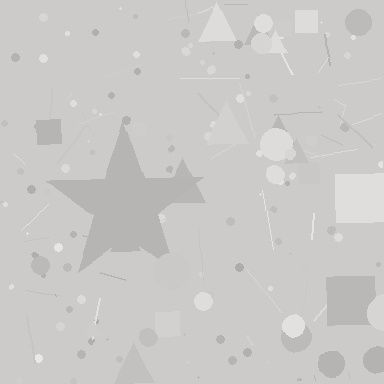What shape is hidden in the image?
A star is hidden in the image.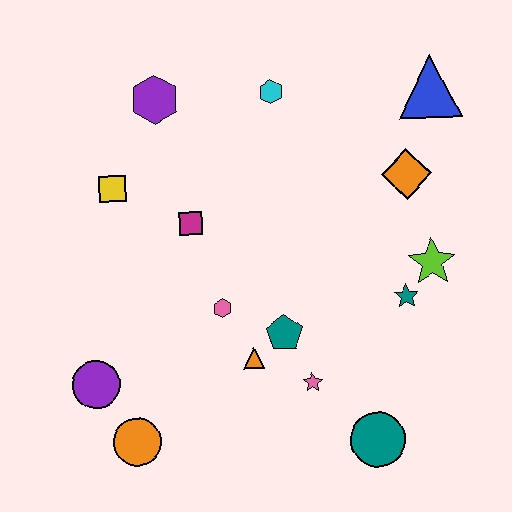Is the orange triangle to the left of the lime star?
Yes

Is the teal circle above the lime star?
No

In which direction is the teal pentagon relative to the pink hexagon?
The teal pentagon is to the right of the pink hexagon.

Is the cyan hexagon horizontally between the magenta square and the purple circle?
No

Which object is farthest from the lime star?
The purple circle is farthest from the lime star.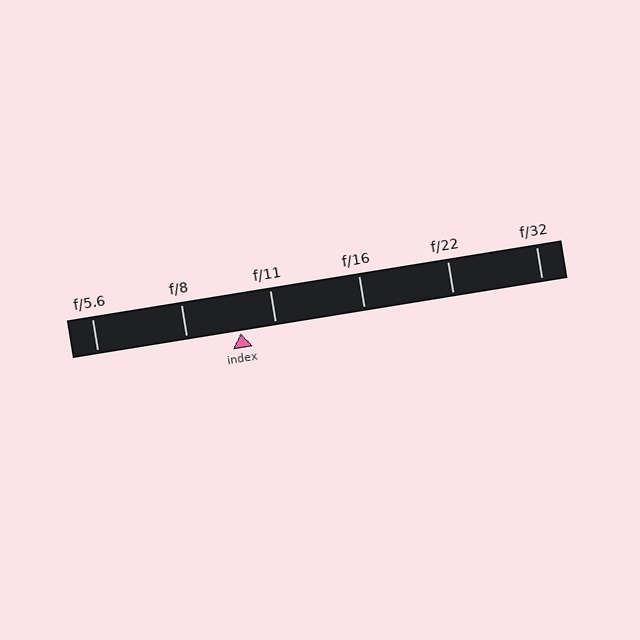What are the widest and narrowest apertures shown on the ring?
The widest aperture shown is f/5.6 and the narrowest is f/32.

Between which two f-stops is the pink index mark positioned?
The index mark is between f/8 and f/11.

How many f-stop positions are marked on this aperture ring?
There are 6 f-stop positions marked.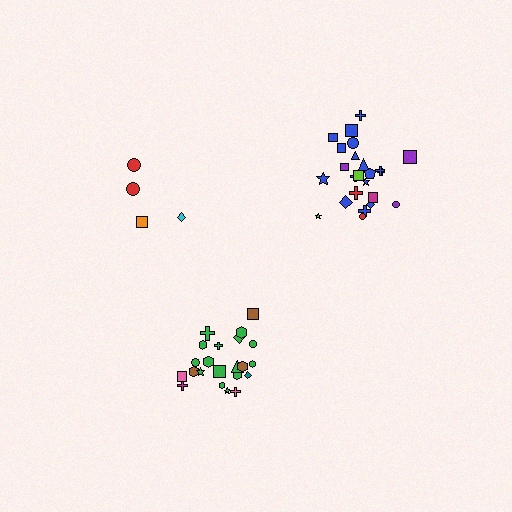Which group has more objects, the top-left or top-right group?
The top-right group.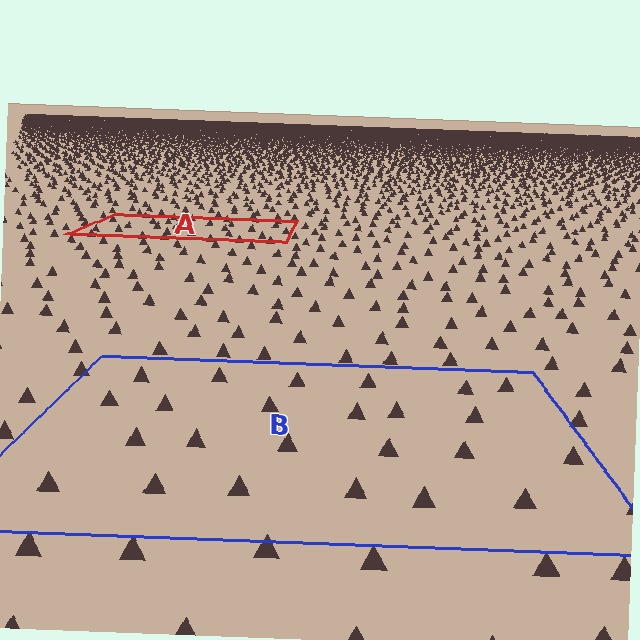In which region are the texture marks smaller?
The texture marks are smaller in region A, because it is farther away.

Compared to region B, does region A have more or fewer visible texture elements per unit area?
Region A has more texture elements per unit area — they are packed more densely because it is farther away.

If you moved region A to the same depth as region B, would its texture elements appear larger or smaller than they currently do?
They would appear larger. At a closer depth, the same texture elements are projected at a bigger on-screen size.